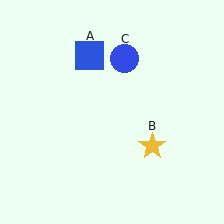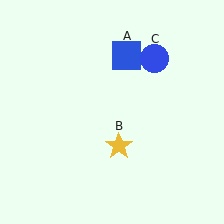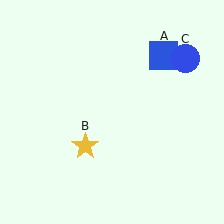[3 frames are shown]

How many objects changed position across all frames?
3 objects changed position: blue square (object A), yellow star (object B), blue circle (object C).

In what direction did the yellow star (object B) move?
The yellow star (object B) moved left.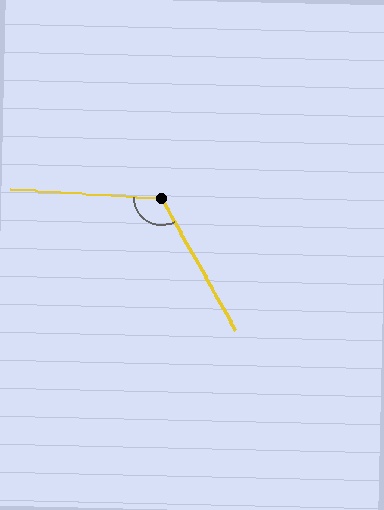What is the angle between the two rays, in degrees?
Approximately 123 degrees.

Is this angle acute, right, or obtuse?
It is obtuse.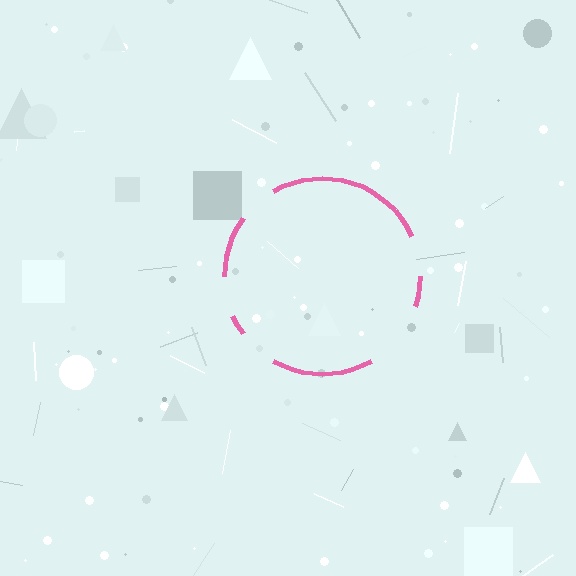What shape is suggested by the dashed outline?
The dashed outline suggests a circle.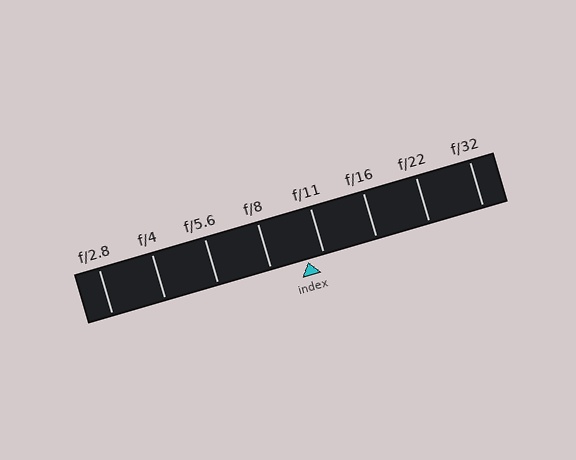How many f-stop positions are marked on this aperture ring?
There are 8 f-stop positions marked.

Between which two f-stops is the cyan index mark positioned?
The index mark is between f/8 and f/11.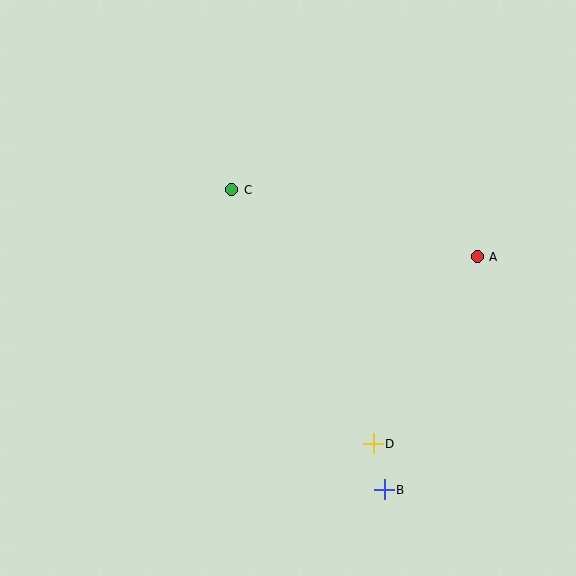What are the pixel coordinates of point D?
Point D is at (373, 444).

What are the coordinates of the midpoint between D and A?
The midpoint between D and A is at (425, 350).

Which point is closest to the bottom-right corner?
Point B is closest to the bottom-right corner.